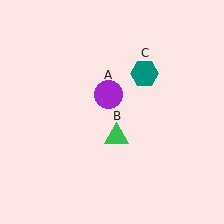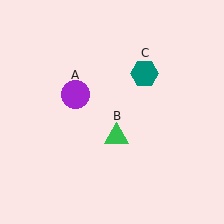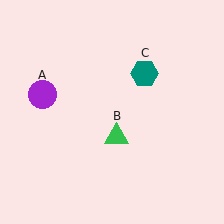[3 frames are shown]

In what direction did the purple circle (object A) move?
The purple circle (object A) moved left.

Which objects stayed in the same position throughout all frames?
Green triangle (object B) and teal hexagon (object C) remained stationary.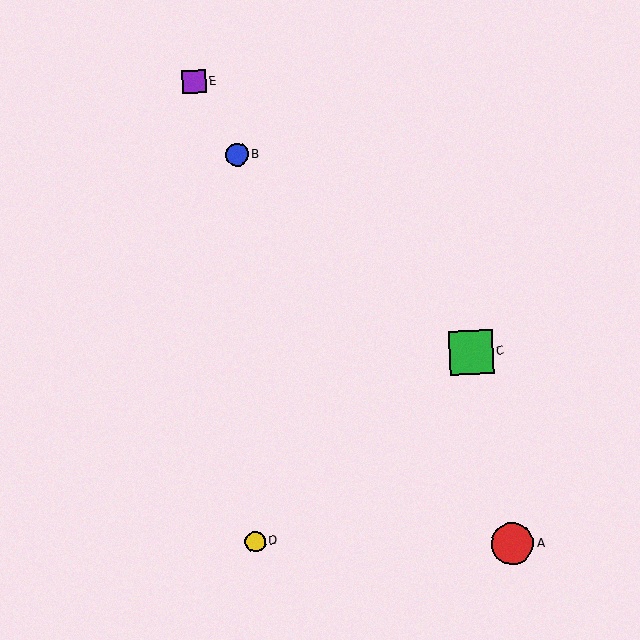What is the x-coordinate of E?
Object E is at x≈194.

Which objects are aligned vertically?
Objects B, D are aligned vertically.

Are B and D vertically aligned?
Yes, both are at x≈237.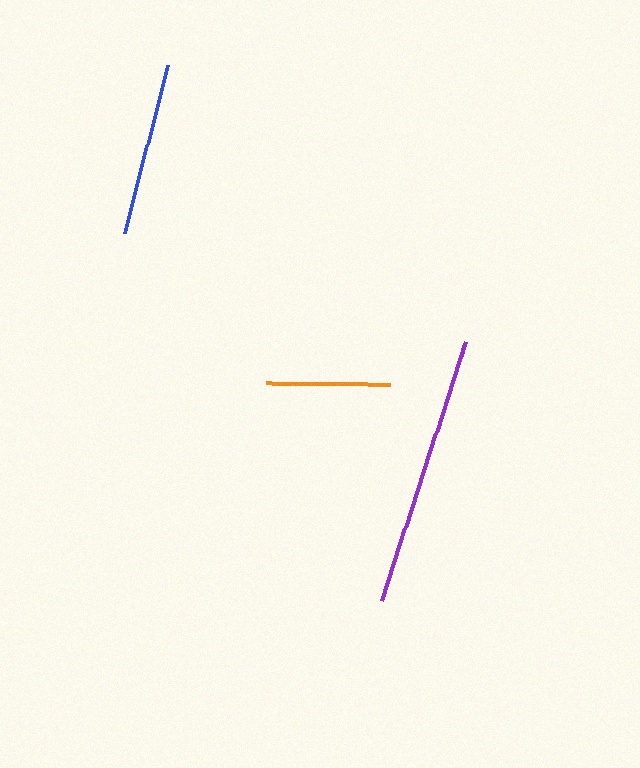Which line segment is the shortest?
The orange line is the shortest at approximately 125 pixels.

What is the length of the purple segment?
The purple segment is approximately 273 pixels long.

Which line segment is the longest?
The purple line is the longest at approximately 273 pixels.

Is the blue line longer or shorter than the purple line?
The purple line is longer than the blue line.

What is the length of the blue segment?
The blue segment is approximately 173 pixels long.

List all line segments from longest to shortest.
From longest to shortest: purple, blue, orange.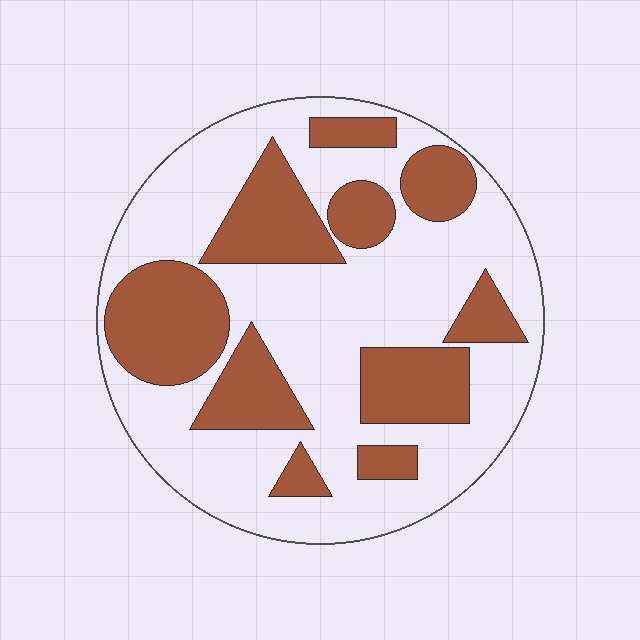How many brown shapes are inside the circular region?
10.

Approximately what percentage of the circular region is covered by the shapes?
Approximately 35%.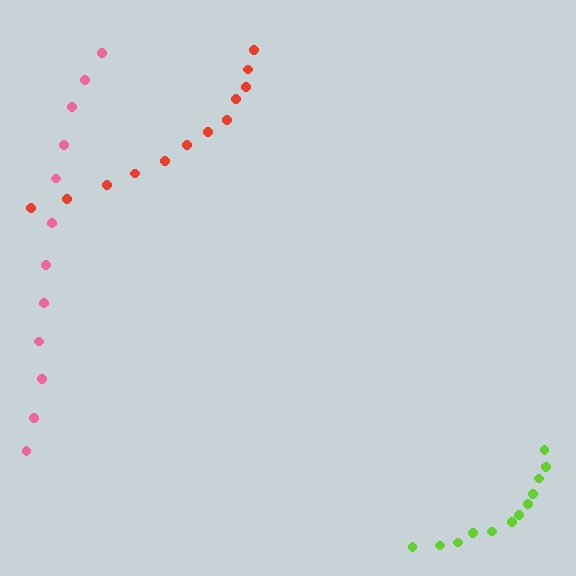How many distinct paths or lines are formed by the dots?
There are 3 distinct paths.